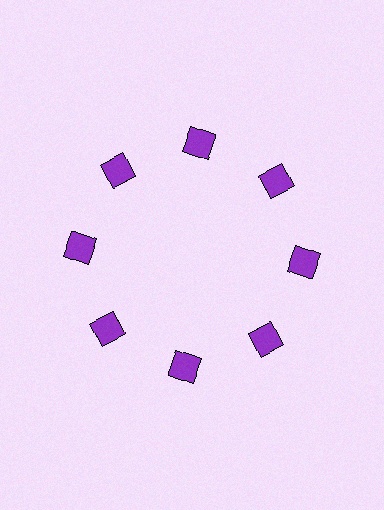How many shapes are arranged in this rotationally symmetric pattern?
There are 8 shapes, arranged in 8 groups of 1.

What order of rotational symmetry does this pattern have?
This pattern has 8-fold rotational symmetry.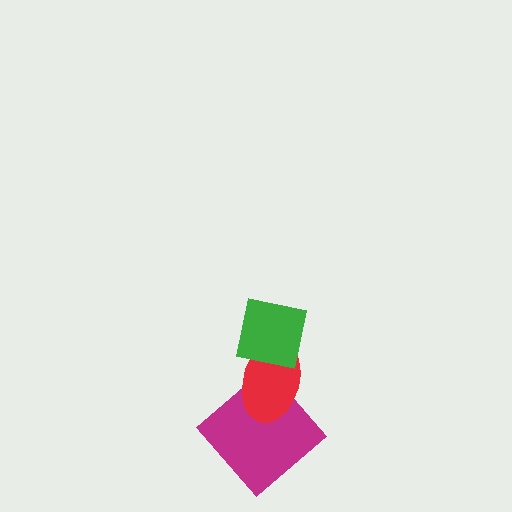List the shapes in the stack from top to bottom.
From top to bottom: the green square, the red ellipse, the magenta diamond.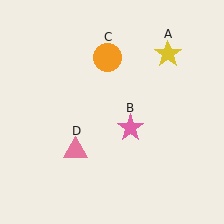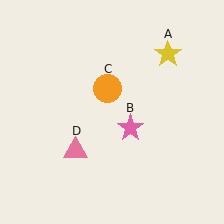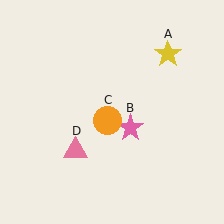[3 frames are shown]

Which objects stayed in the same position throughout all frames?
Yellow star (object A) and pink star (object B) and pink triangle (object D) remained stationary.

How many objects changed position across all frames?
1 object changed position: orange circle (object C).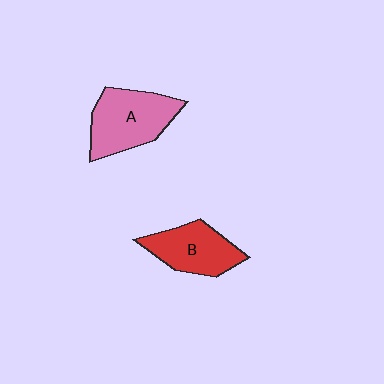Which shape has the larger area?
Shape A (pink).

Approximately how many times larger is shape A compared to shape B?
Approximately 1.2 times.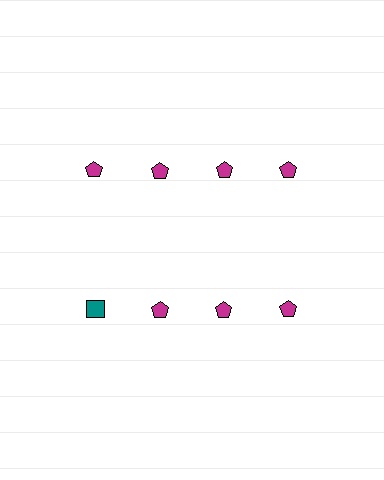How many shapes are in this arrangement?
There are 8 shapes arranged in a grid pattern.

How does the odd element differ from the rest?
It differs in both color (teal instead of magenta) and shape (square instead of pentagon).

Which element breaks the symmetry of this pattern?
The teal square in the second row, leftmost column breaks the symmetry. All other shapes are magenta pentagons.